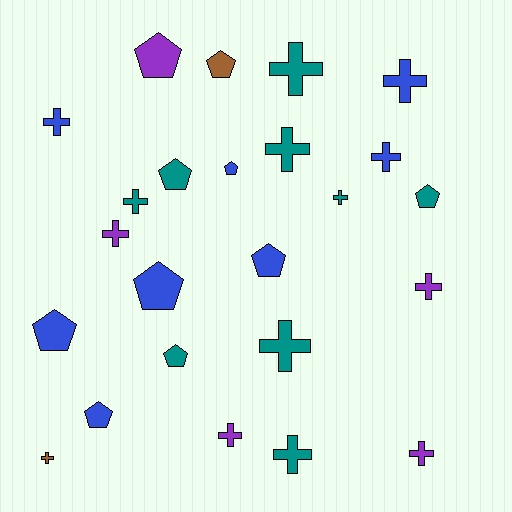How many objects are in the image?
There are 24 objects.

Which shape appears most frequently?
Cross, with 14 objects.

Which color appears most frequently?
Teal, with 9 objects.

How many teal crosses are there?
There are 6 teal crosses.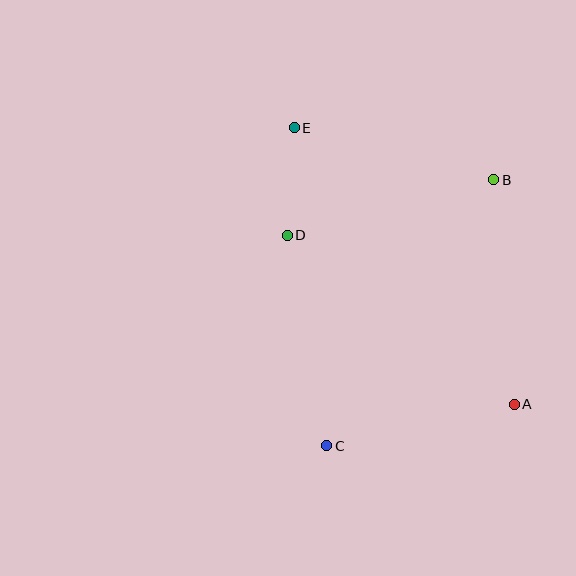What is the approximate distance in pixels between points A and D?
The distance between A and D is approximately 283 pixels.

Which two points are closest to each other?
Points D and E are closest to each other.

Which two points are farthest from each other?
Points A and E are farthest from each other.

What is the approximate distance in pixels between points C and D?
The distance between C and D is approximately 214 pixels.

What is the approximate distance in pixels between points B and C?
The distance between B and C is approximately 314 pixels.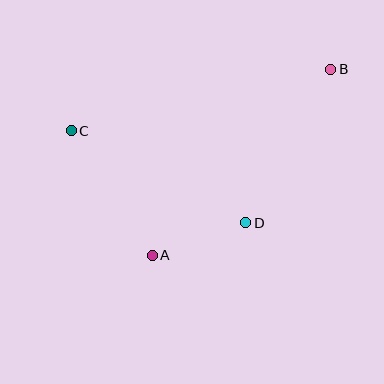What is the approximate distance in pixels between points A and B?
The distance between A and B is approximately 258 pixels.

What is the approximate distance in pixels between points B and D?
The distance between B and D is approximately 176 pixels.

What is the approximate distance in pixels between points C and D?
The distance between C and D is approximately 197 pixels.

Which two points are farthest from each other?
Points B and C are farthest from each other.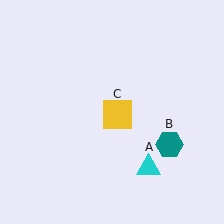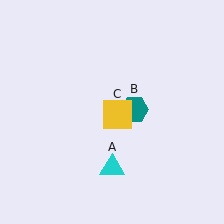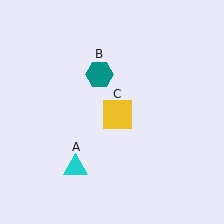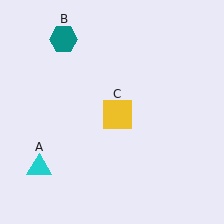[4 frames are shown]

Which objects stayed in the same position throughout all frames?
Yellow square (object C) remained stationary.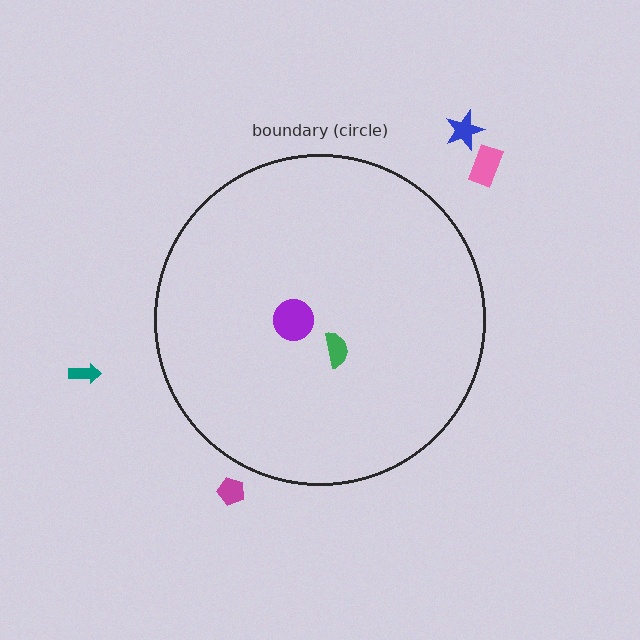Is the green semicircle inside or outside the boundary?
Inside.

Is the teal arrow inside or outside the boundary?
Outside.